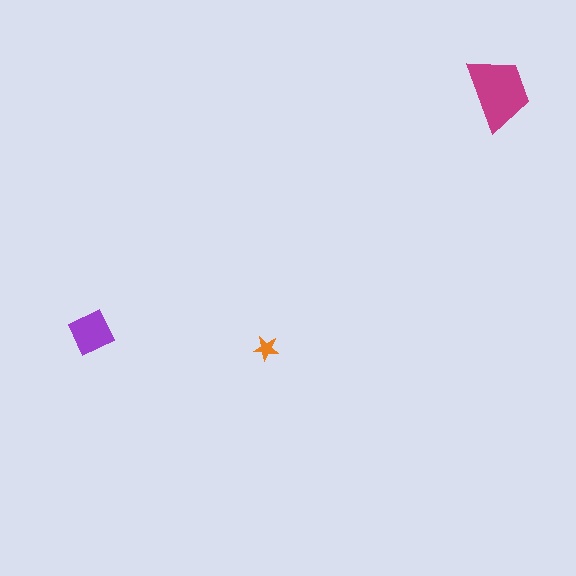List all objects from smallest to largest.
The orange star, the purple square, the magenta trapezoid.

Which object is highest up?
The magenta trapezoid is topmost.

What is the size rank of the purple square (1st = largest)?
2nd.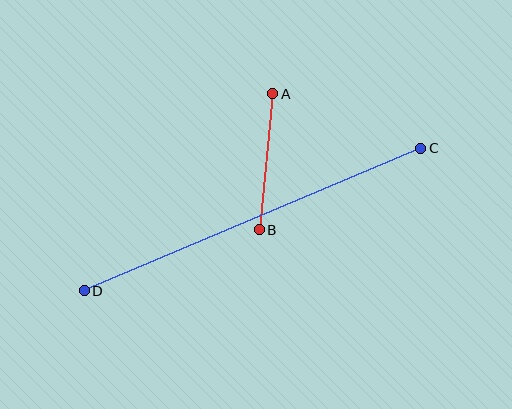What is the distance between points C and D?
The distance is approximately 365 pixels.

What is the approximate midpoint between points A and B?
The midpoint is at approximately (266, 162) pixels.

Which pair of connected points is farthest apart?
Points C and D are farthest apart.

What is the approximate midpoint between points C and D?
The midpoint is at approximately (252, 220) pixels.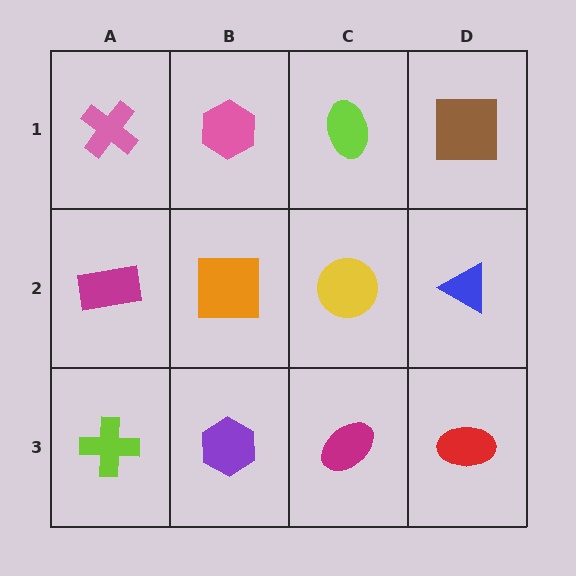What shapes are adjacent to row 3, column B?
An orange square (row 2, column B), a lime cross (row 3, column A), a magenta ellipse (row 3, column C).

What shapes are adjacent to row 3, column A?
A magenta rectangle (row 2, column A), a purple hexagon (row 3, column B).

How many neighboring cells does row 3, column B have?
3.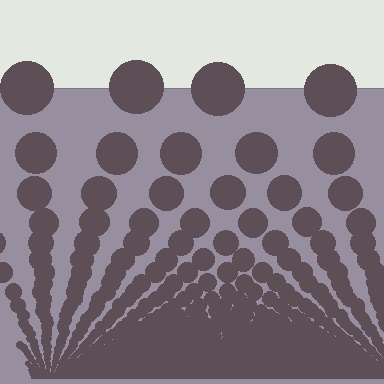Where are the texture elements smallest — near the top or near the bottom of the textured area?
Near the bottom.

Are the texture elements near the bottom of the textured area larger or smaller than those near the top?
Smaller. The gradient is inverted — elements near the bottom are smaller and denser.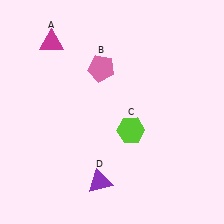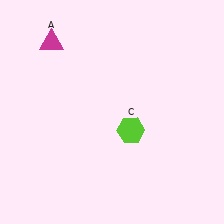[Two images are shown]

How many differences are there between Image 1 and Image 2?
There are 2 differences between the two images.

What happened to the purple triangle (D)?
The purple triangle (D) was removed in Image 2. It was in the bottom-left area of Image 1.